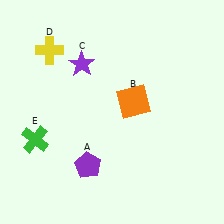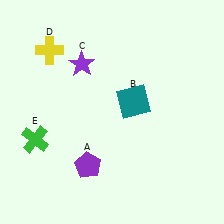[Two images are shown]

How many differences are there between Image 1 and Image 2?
There is 1 difference between the two images.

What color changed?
The square (B) changed from orange in Image 1 to teal in Image 2.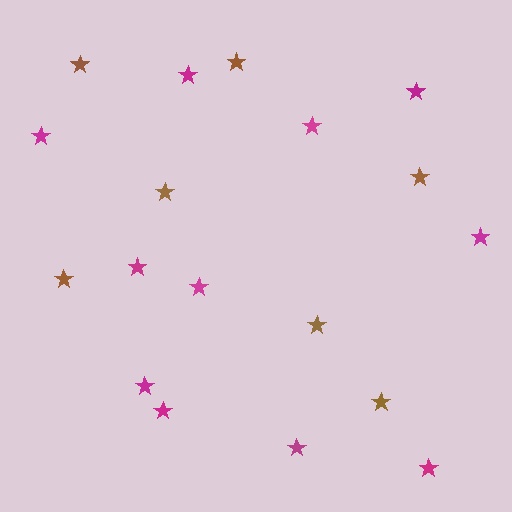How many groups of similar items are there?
There are 2 groups: one group of magenta stars (11) and one group of brown stars (7).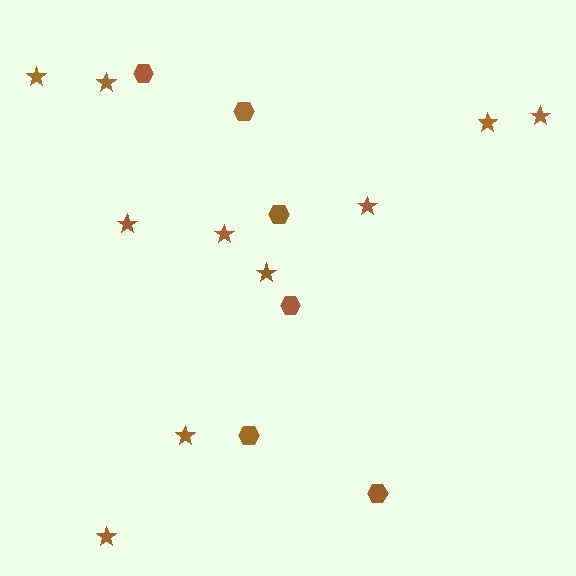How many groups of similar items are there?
There are 2 groups: one group of stars (10) and one group of hexagons (6).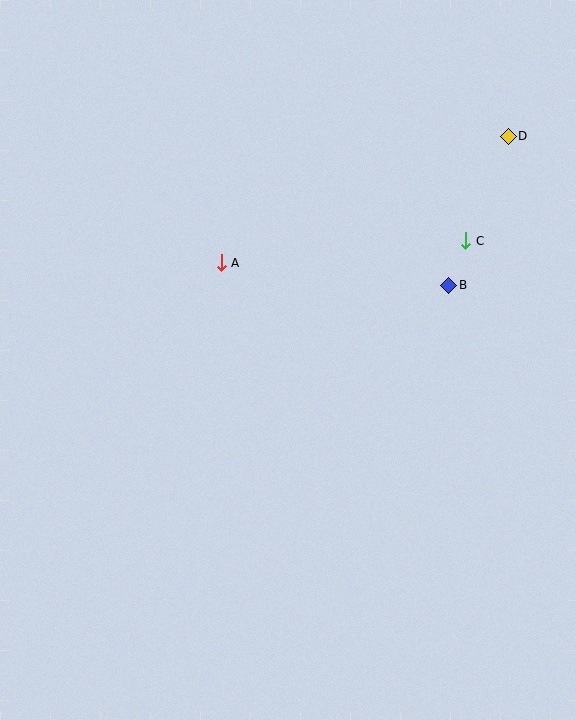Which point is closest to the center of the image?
Point A at (221, 263) is closest to the center.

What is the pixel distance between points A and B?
The distance between A and B is 228 pixels.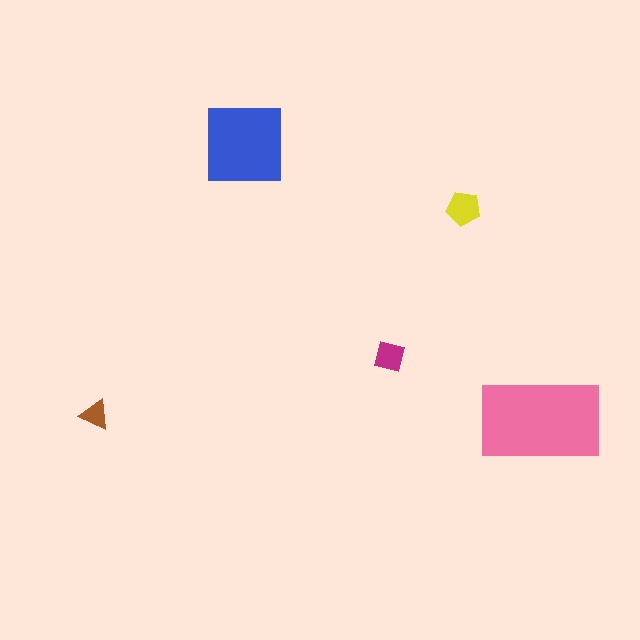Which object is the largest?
The pink rectangle.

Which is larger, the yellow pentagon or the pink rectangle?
The pink rectangle.